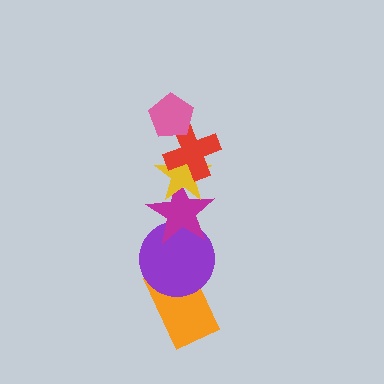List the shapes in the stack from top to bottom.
From top to bottom: the pink pentagon, the red cross, the yellow star, the magenta star, the purple circle, the orange rectangle.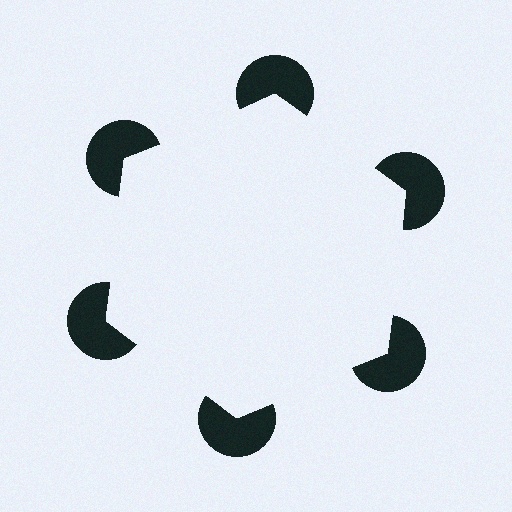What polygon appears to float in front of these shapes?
An illusory hexagon — its edges are inferred from the aligned wedge cuts in the pac-man discs, not physically drawn.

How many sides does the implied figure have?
6 sides.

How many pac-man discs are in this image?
There are 6 — one at each vertex of the illusory hexagon.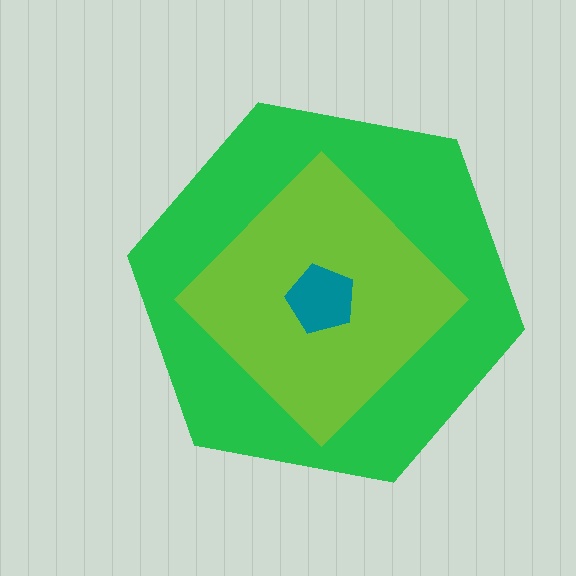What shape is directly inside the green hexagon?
The lime diamond.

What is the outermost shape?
The green hexagon.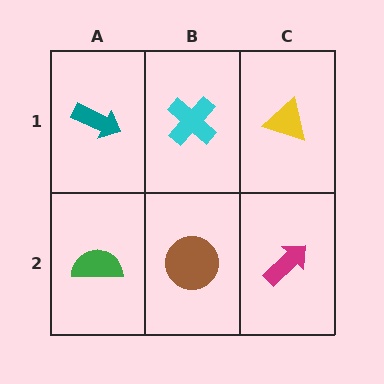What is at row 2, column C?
A magenta arrow.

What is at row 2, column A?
A green semicircle.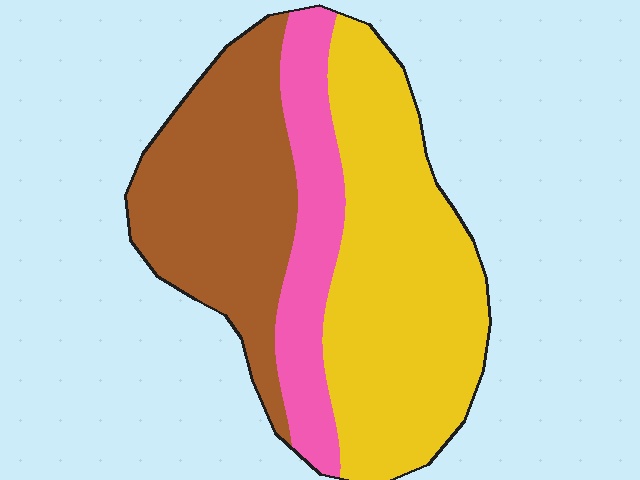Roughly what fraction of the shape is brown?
Brown takes up about one third (1/3) of the shape.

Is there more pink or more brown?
Brown.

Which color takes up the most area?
Yellow, at roughly 45%.